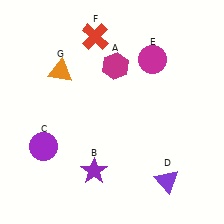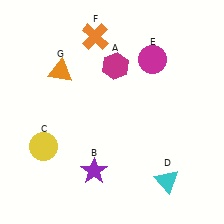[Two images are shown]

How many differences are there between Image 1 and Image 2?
There are 3 differences between the two images.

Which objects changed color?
C changed from purple to yellow. D changed from purple to cyan. F changed from red to orange.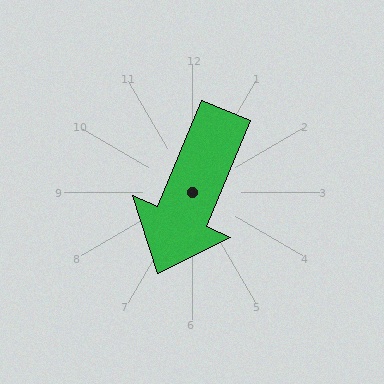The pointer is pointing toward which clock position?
Roughly 7 o'clock.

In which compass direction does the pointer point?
Southwest.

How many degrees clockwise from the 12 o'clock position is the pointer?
Approximately 203 degrees.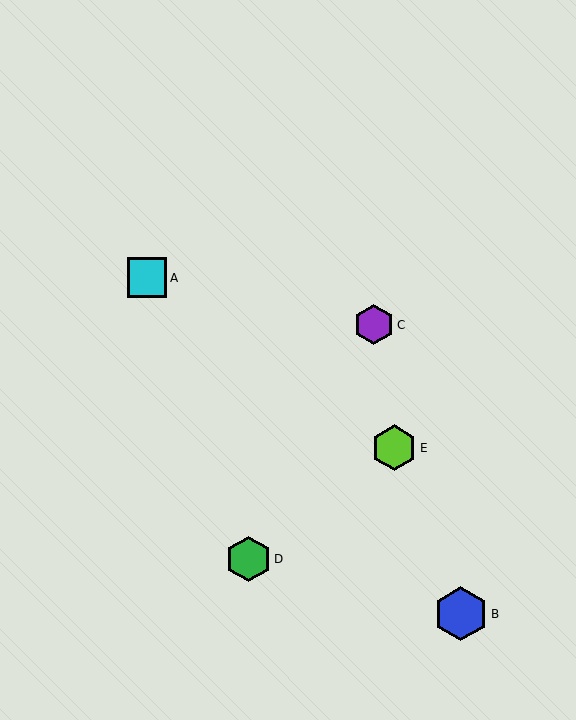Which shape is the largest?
The blue hexagon (labeled B) is the largest.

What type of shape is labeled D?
Shape D is a green hexagon.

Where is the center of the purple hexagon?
The center of the purple hexagon is at (374, 325).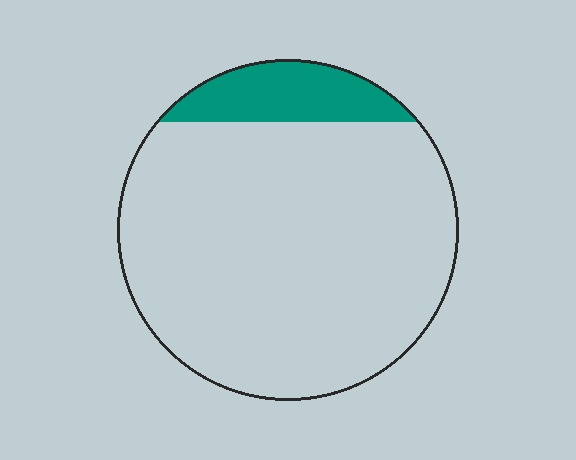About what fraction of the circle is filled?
About one eighth (1/8).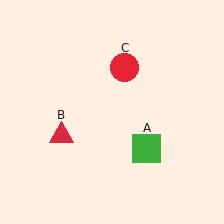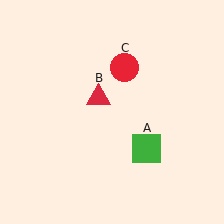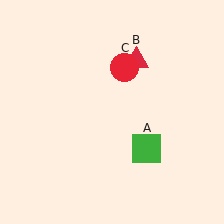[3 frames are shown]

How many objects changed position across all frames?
1 object changed position: red triangle (object B).